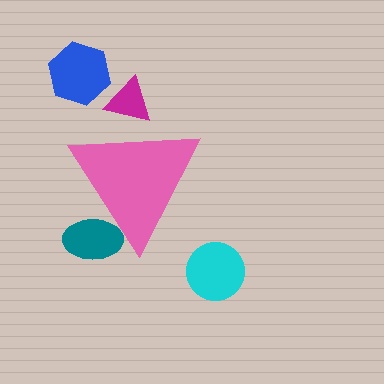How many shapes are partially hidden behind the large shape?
2 shapes are partially hidden.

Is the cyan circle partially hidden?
No, the cyan circle is fully visible.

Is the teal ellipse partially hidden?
Yes, the teal ellipse is partially hidden behind the pink triangle.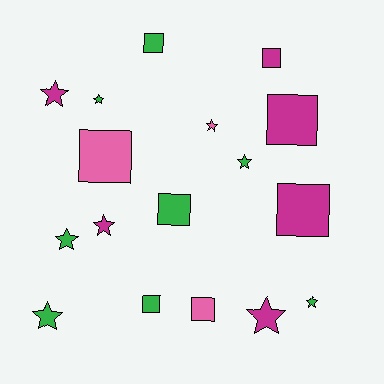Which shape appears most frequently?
Star, with 9 objects.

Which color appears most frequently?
Green, with 8 objects.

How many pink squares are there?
There are 2 pink squares.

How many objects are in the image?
There are 17 objects.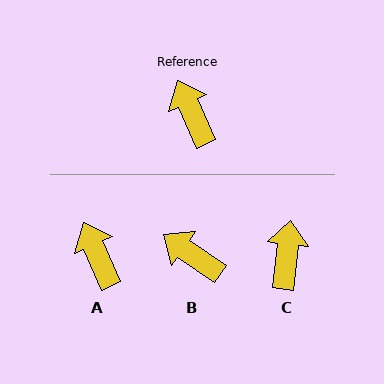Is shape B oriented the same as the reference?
No, it is off by about 31 degrees.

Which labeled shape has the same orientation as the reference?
A.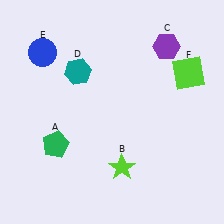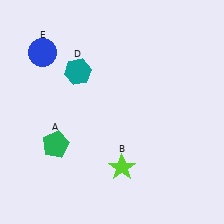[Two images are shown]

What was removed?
The lime square (F), the purple hexagon (C) were removed in Image 2.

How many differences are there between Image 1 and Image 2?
There are 2 differences between the two images.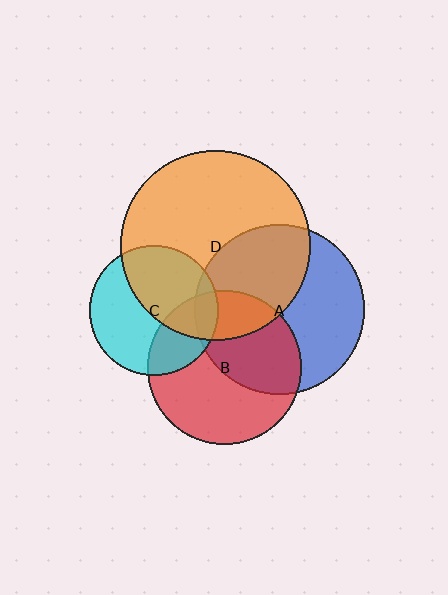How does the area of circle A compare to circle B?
Approximately 1.2 times.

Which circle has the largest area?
Circle D (orange).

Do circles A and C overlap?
Yes.